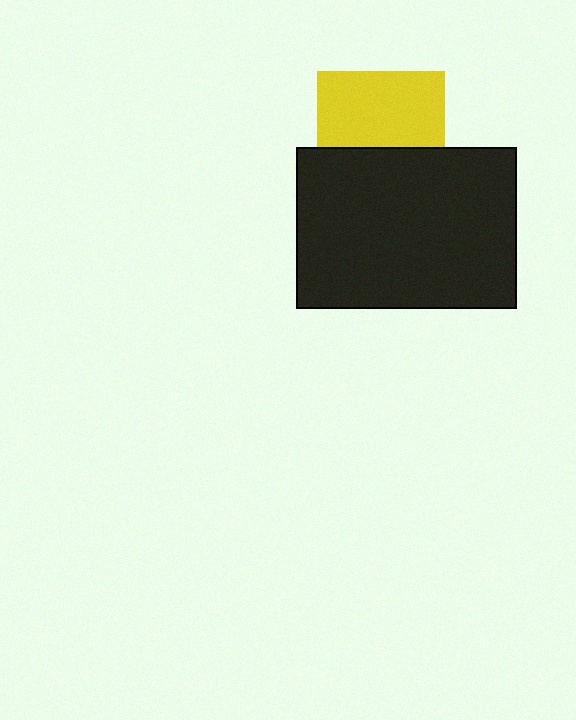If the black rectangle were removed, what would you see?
You would see the complete yellow square.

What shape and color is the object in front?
The object in front is a black rectangle.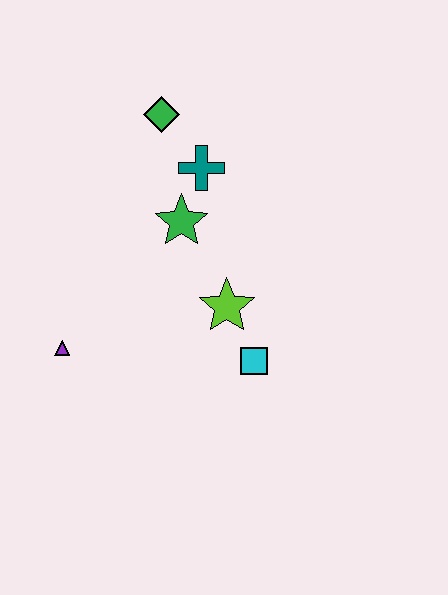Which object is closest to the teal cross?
The green star is closest to the teal cross.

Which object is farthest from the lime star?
The green diamond is farthest from the lime star.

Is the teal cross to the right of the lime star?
No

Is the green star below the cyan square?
No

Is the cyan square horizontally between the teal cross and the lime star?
No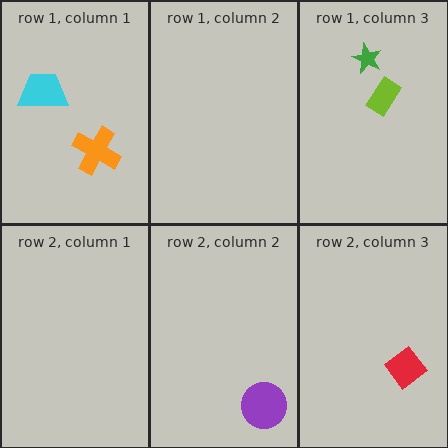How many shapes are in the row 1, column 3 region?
2.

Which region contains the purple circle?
The row 2, column 2 region.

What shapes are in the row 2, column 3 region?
The red diamond.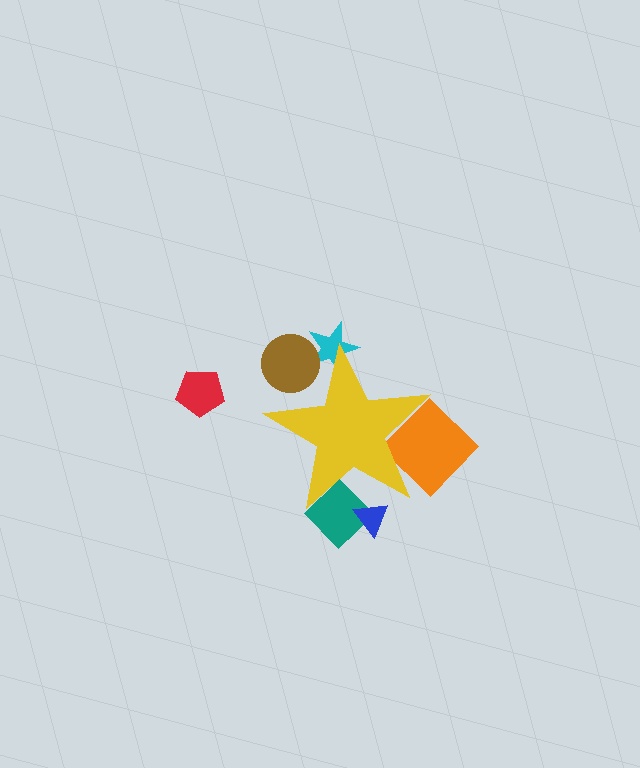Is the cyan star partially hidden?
Yes, the cyan star is partially hidden behind the yellow star.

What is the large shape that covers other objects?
A yellow star.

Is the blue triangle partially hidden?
Yes, the blue triangle is partially hidden behind the yellow star.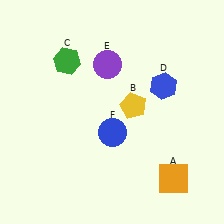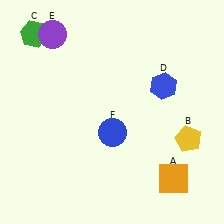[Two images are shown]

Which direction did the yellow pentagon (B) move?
The yellow pentagon (B) moved right.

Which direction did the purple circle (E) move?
The purple circle (E) moved left.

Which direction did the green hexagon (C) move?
The green hexagon (C) moved left.